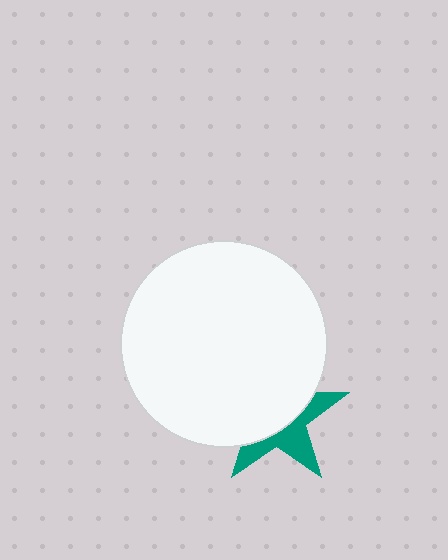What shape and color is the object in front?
The object in front is a white circle.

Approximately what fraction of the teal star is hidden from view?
Roughly 60% of the teal star is hidden behind the white circle.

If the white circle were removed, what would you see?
You would see the complete teal star.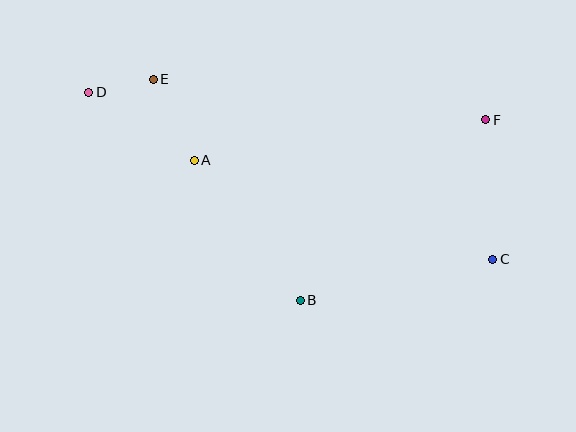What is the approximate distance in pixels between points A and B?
The distance between A and B is approximately 176 pixels.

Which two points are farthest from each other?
Points C and D are farthest from each other.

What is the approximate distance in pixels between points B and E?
The distance between B and E is approximately 265 pixels.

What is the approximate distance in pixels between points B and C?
The distance between B and C is approximately 197 pixels.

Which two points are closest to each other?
Points D and E are closest to each other.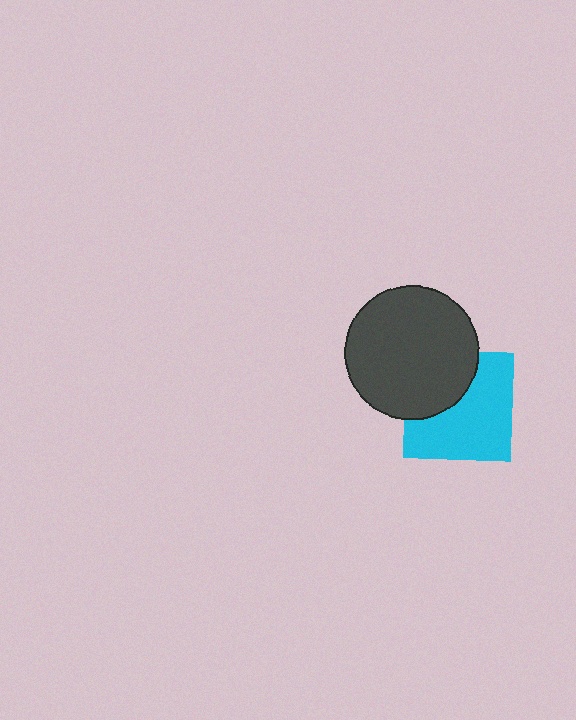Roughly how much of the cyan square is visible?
About half of it is visible (roughly 64%).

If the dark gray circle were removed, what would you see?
You would see the complete cyan square.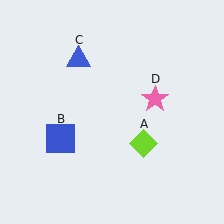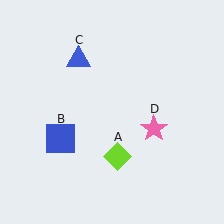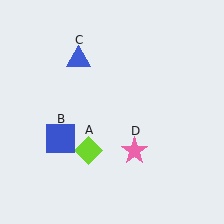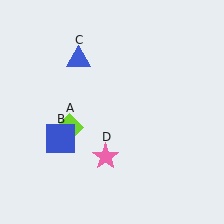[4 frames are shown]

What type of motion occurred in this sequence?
The lime diamond (object A), pink star (object D) rotated clockwise around the center of the scene.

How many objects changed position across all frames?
2 objects changed position: lime diamond (object A), pink star (object D).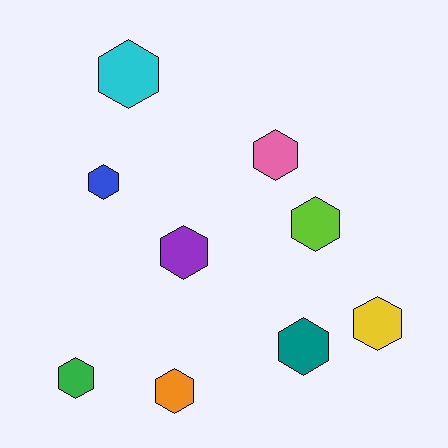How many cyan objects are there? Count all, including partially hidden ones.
There is 1 cyan object.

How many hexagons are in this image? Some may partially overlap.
There are 9 hexagons.